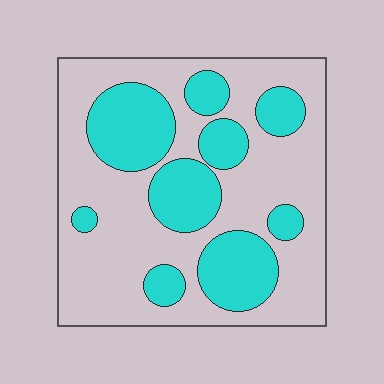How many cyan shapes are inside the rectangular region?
9.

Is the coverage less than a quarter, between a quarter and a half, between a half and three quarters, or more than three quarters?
Between a quarter and a half.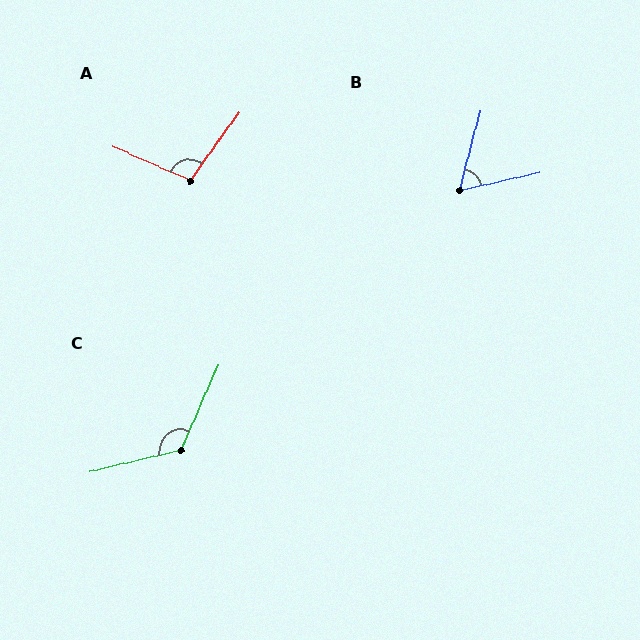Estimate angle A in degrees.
Approximately 102 degrees.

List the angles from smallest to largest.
B (62°), A (102°), C (127°).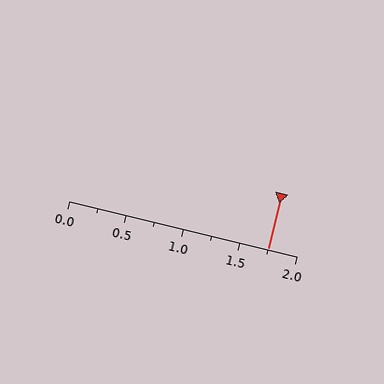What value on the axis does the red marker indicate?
The marker indicates approximately 1.75.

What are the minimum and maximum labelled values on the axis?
The axis runs from 0.0 to 2.0.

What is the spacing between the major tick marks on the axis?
The major ticks are spaced 0.5 apart.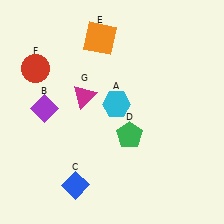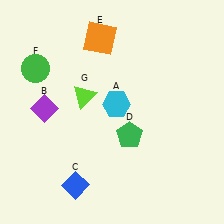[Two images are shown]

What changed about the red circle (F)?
In Image 1, F is red. In Image 2, it changed to green.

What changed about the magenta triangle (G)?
In Image 1, G is magenta. In Image 2, it changed to lime.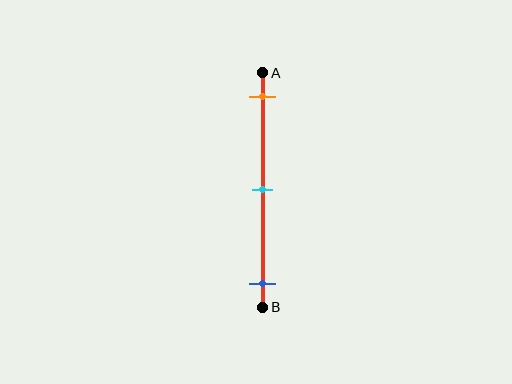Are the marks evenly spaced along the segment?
Yes, the marks are approximately evenly spaced.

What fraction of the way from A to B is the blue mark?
The blue mark is approximately 90% (0.9) of the way from A to B.